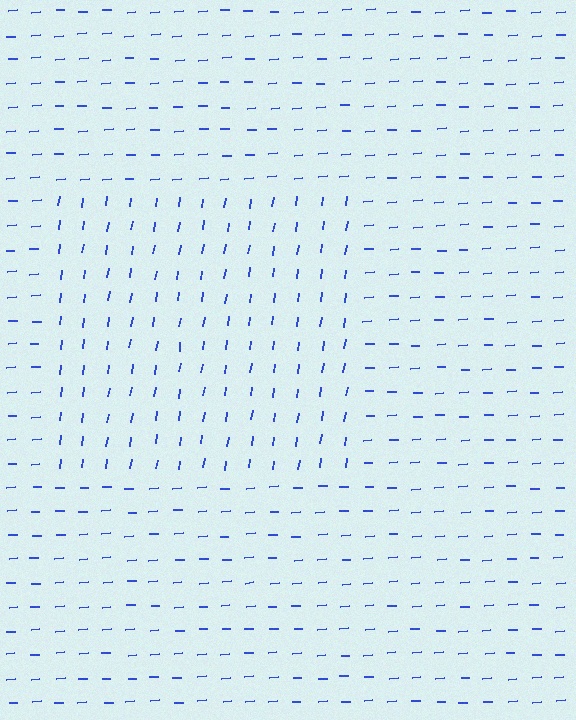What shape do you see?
I see a rectangle.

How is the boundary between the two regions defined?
The boundary is defined purely by a change in line orientation (approximately 78 degrees difference). All lines are the same color and thickness.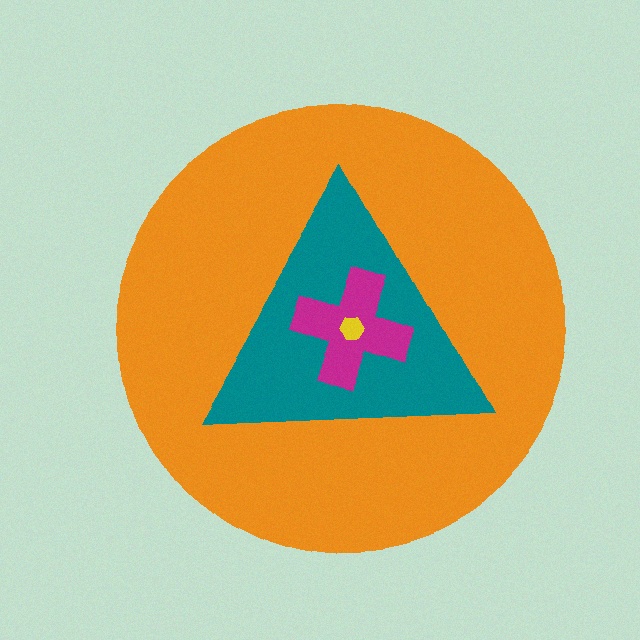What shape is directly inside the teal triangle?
The magenta cross.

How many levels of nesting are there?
4.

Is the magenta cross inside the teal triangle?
Yes.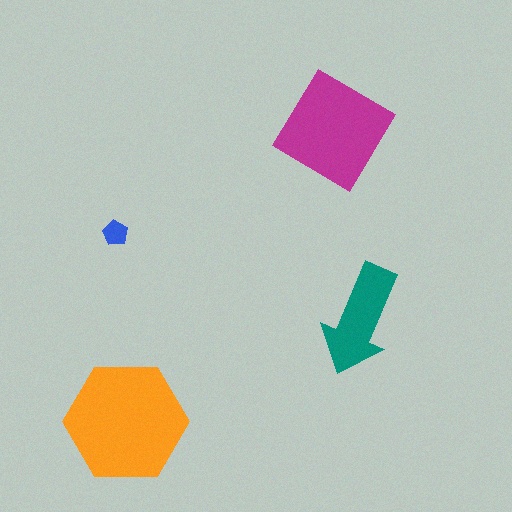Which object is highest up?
The magenta diamond is topmost.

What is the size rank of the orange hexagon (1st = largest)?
1st.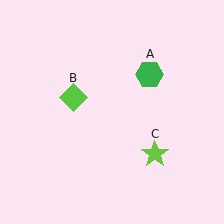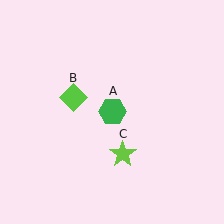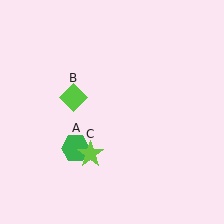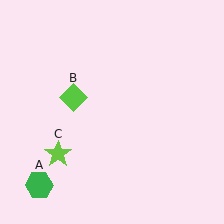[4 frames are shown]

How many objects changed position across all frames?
2 objects changed position: green hexagon (object A), lime star (object C).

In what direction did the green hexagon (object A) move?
The green hexagon (object A) moved down and to the left.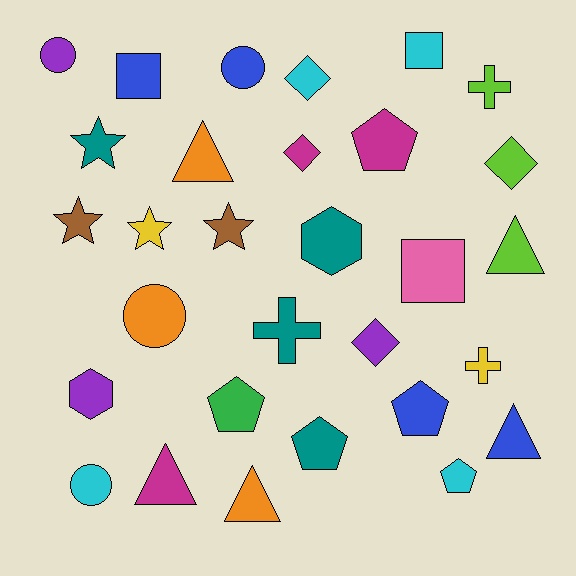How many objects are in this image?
There are 30 objects.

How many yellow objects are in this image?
There are 2 yellow objects.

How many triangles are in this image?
There are 5 triangles.